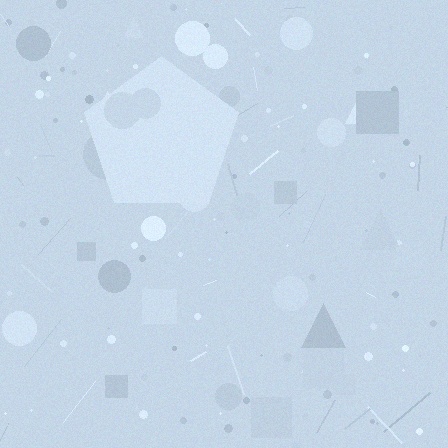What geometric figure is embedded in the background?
A pentagon is embedded in the background.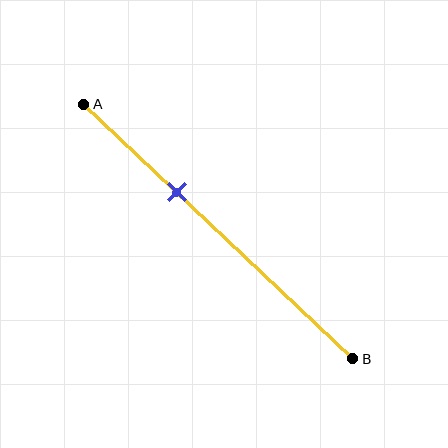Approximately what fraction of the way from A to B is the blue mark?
The blue mark is approximately 35% of the way from A to B.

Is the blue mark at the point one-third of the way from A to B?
Yes, the mark is approximately at the one-third point.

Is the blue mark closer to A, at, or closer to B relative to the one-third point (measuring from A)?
The blue mark is approximately at the one-third point of segment AB.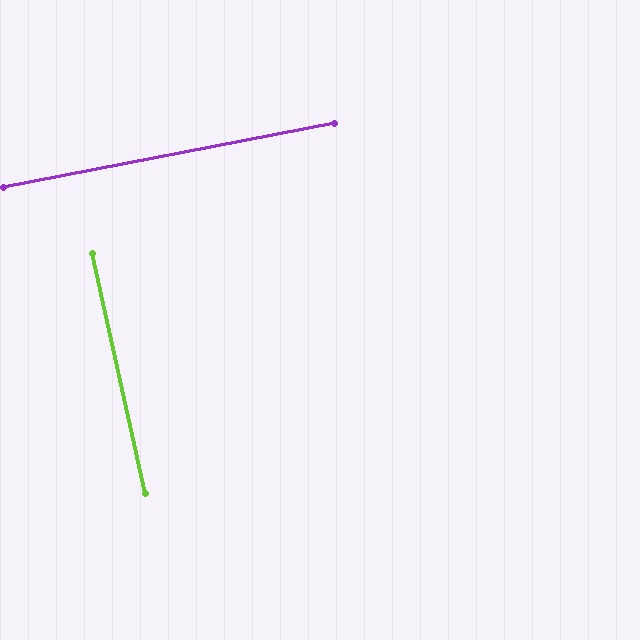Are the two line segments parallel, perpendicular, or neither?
Perpendicular — they meet at approximately 88°.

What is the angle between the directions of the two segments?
Approximately 88 degrees.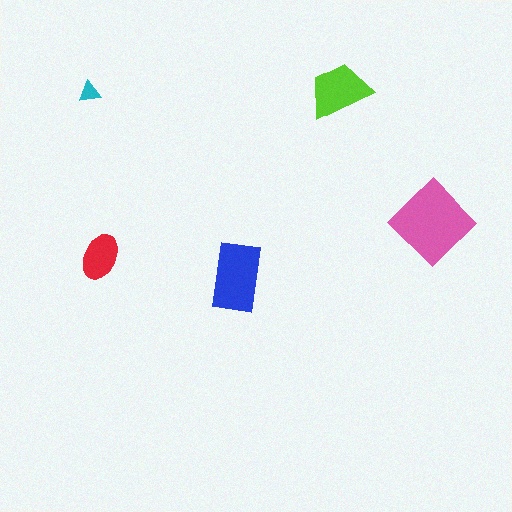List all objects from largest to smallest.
The pink diamond, the blue rectangle, the lime trapezoid, the red ellipse, the cyan triangle.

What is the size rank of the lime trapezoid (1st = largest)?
3rd.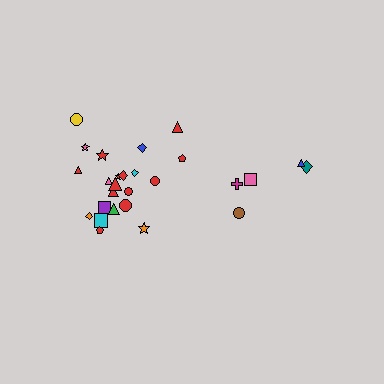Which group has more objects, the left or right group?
The left group.